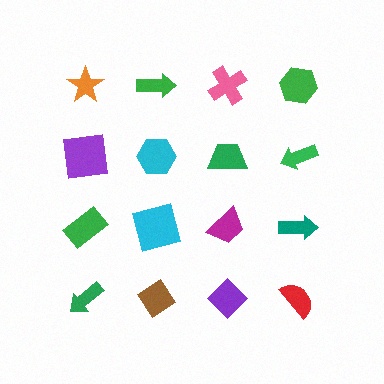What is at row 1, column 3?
A pink cross.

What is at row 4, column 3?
A purple diamond.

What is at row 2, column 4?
A green arrow.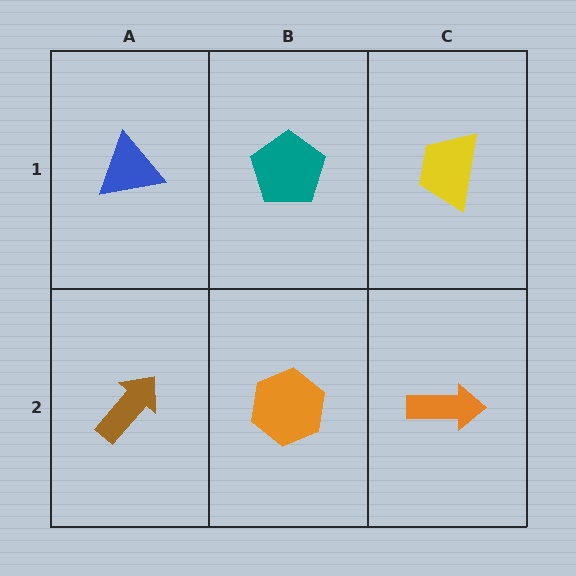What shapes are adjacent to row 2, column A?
A blue triangle (row 1, column A), an orange hexagon (row 2, column B).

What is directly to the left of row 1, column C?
A teal pentagon.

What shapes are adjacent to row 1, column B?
An orange hexagon (row 2, column B), a blue triangle (row 1, column A), a yellow trapezoid (row 1, column C).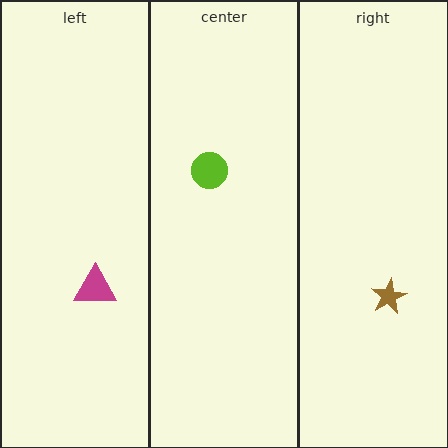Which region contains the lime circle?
The center region.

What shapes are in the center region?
The lime circle.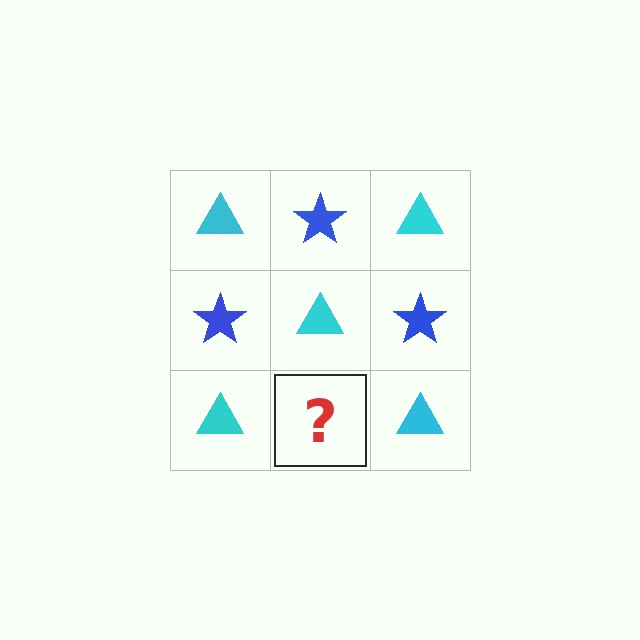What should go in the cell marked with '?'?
The missing cell should contain a blue star.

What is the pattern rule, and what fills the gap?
The rule is that it alternates cyan triangle and blue star in a checkerboard pattern. The gap should be filled with a blue star.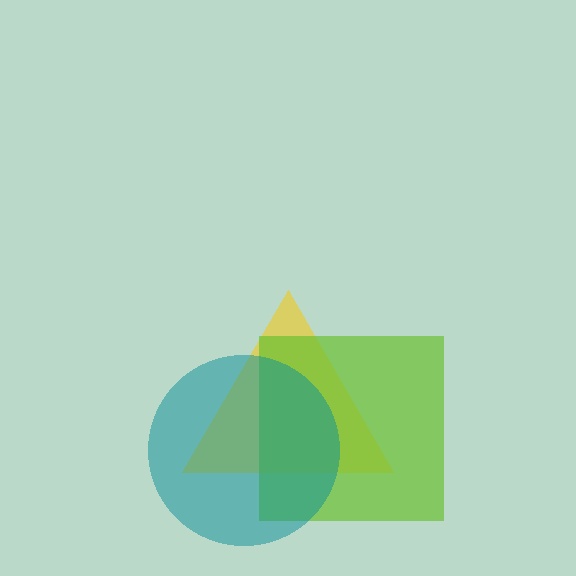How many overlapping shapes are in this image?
There are 3 overlapping shapes in the image.